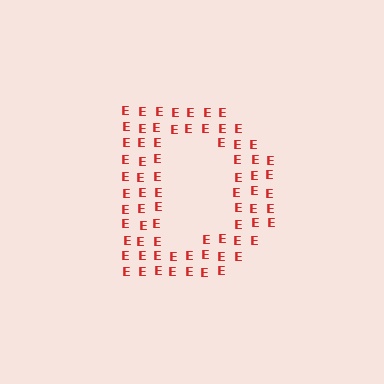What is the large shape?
The large shape is the letter D.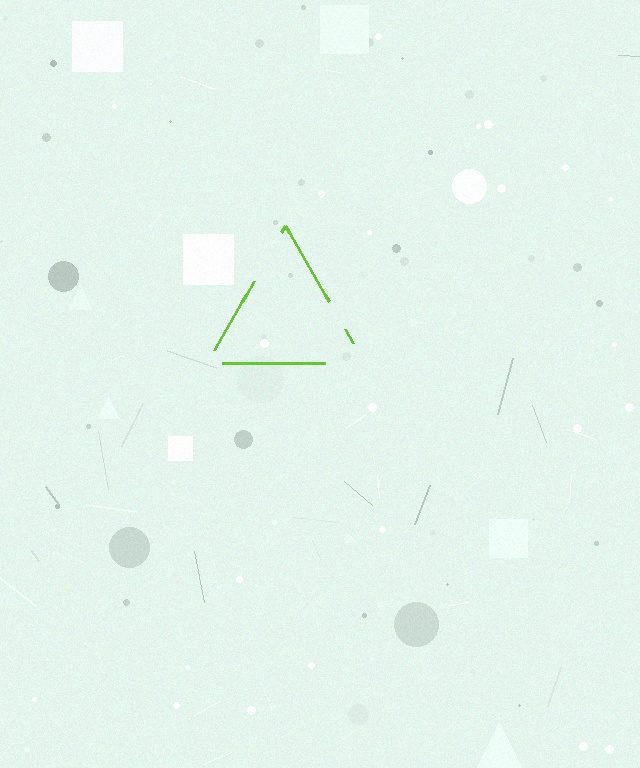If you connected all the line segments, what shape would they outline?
They would outline a triangle.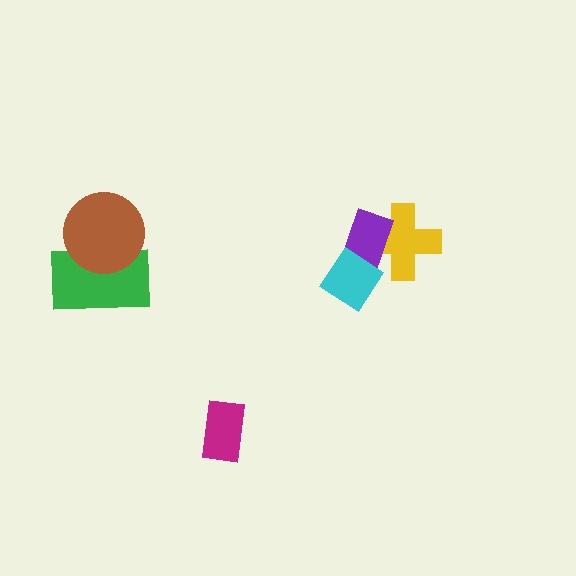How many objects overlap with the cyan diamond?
2 objects overlap with the cyan diamond.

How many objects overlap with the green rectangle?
1 object overlaps with the green rectangle.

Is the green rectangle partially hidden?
Yes, it is partially covered by another shape.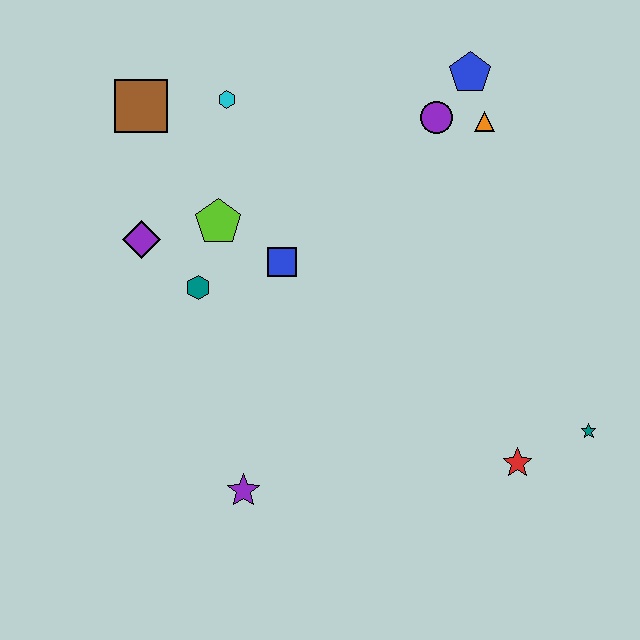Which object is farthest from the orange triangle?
The purple star is farthest from the orange triangle.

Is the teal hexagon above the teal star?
Yes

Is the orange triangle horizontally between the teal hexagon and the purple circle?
No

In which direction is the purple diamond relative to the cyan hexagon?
The purple diamond is below the cyan hexagon.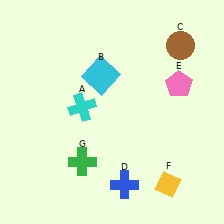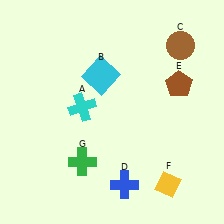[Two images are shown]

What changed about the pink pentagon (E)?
In Image 1, E is pink. In Image 2, it changed to brown.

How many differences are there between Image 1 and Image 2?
There is 1 difference between the two images.